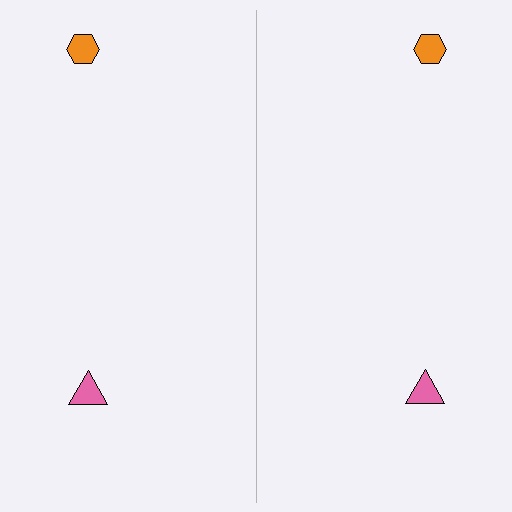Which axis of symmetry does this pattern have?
The pattern has a vertical axis of symmetry running through the center of the image.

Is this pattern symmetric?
Yes, this pattern has bilateral (reflection) symmetry.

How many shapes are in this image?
There are 4 shapes in this image.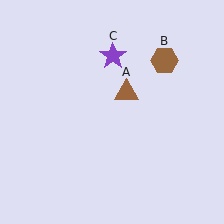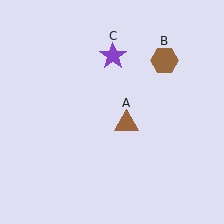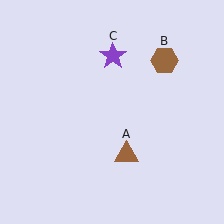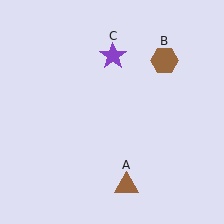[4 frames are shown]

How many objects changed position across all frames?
1 object changed position: brown triangle (object A).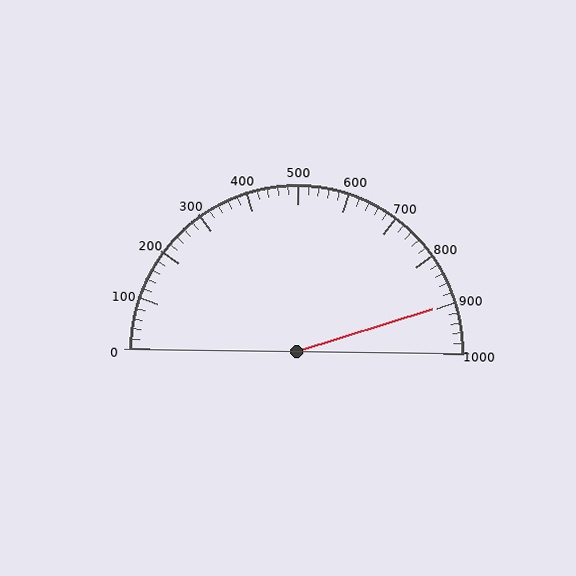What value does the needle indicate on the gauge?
The needle indicates approximately 900.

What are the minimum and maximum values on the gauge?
The gauge ranges from 0 to 1000.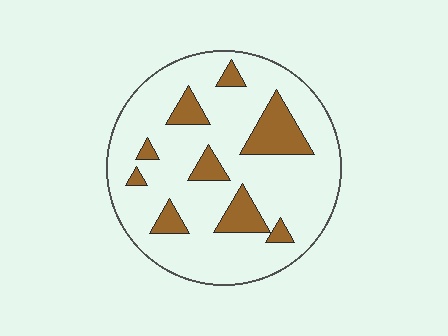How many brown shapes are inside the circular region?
9.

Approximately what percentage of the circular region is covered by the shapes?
Approximately 20%.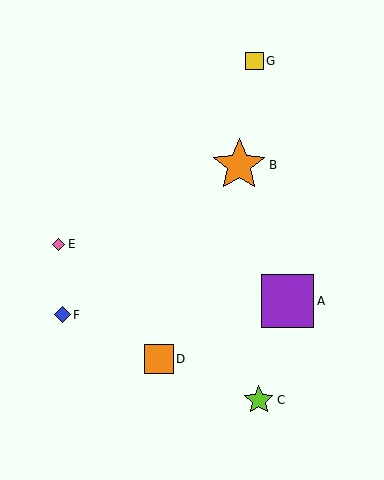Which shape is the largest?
The orange star (labeled B) is the largest.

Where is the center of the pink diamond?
The center of the pink diamond is at (59, 244).